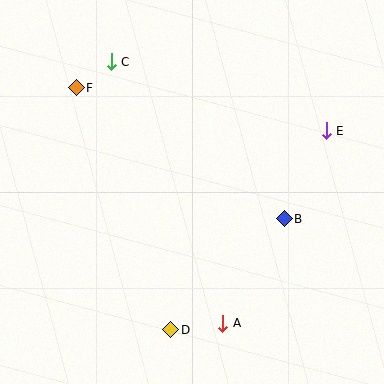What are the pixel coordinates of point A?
Point A is at (223, 323).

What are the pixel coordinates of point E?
Point E is at (326, 131).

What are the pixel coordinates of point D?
Point D is at (171, 330).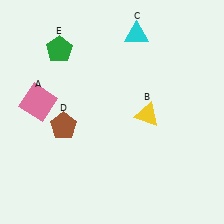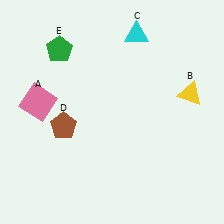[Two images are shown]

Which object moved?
The yellow triangle (B) moved right.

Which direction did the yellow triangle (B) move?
The yellow triangle (B) moved right.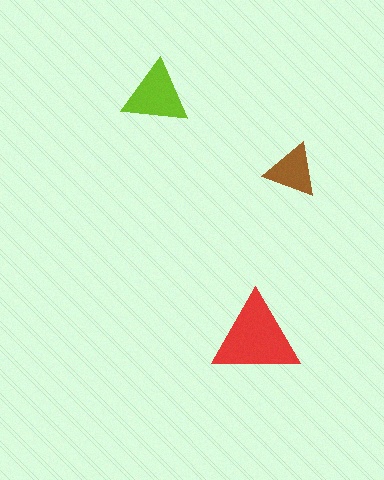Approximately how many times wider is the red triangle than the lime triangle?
About 1.5 times wider.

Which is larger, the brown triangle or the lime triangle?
The lime one.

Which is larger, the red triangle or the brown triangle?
The red one.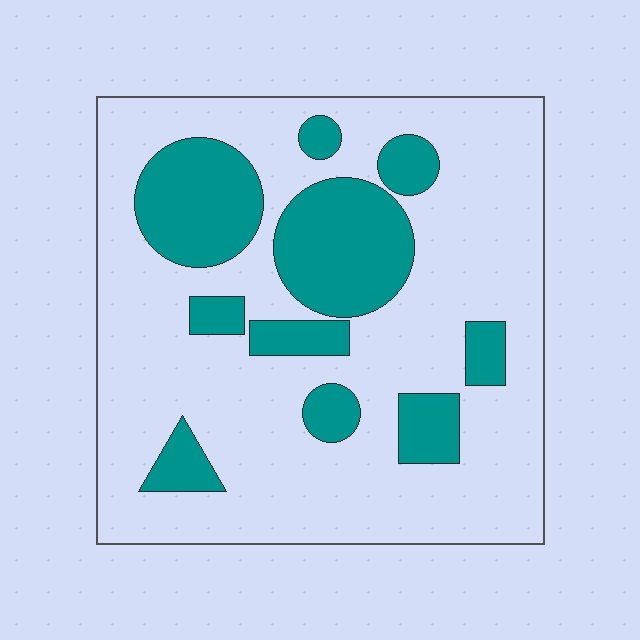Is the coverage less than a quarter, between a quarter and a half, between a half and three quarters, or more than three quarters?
Between a quarter and a half.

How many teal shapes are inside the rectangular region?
10.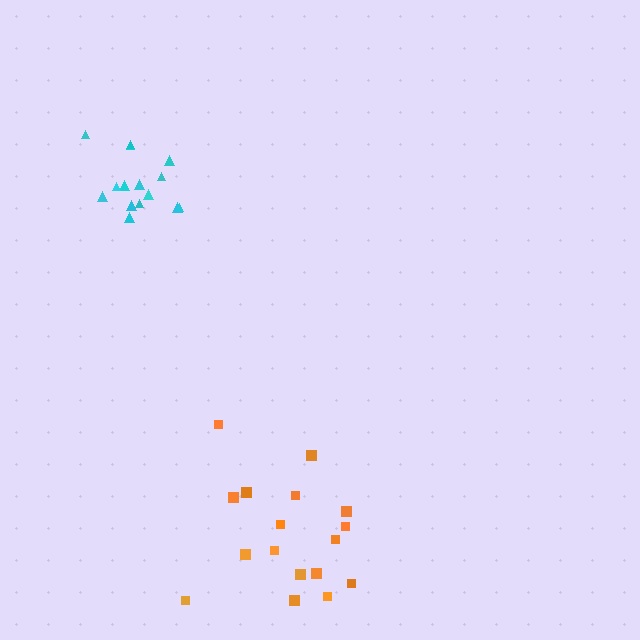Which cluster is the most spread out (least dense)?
Orange.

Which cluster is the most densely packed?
Cyan.